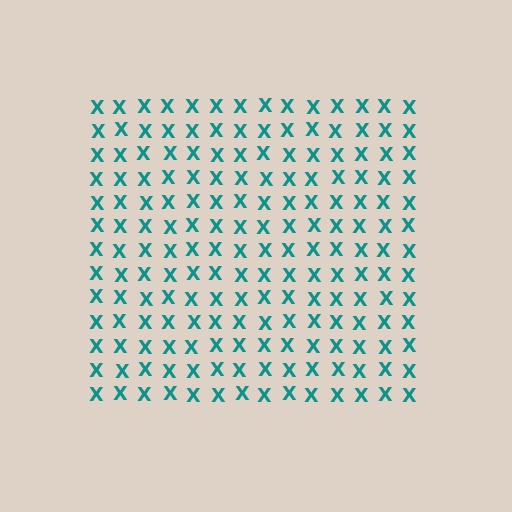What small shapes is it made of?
It is made of small letter X's.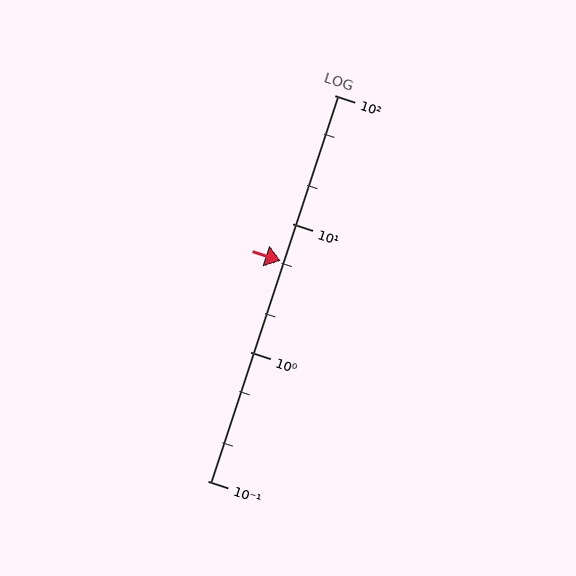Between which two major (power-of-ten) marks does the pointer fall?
The pointer is between 1 and 10.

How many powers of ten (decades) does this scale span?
The scale spans 3 decades, from 0.1 to 100.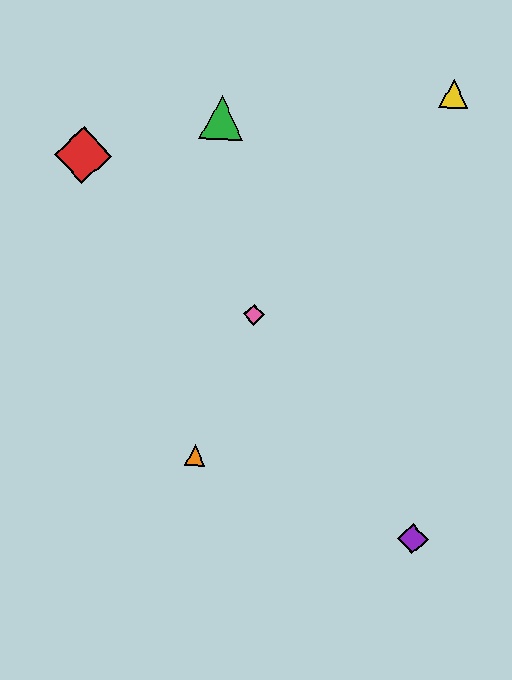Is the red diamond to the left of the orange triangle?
Yes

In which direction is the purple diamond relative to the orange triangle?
The purple diamond is to the right of the orange triangle.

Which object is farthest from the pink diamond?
The yellow triangle is farthest from the pink diamond.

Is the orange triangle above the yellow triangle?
No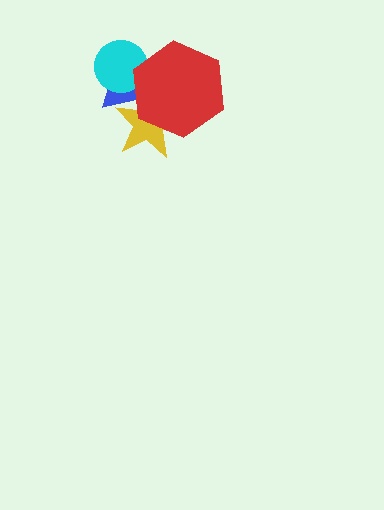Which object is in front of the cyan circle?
The red hexagon is in front of the cyan circle.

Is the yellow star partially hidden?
Yes, it is partially covered by another shape.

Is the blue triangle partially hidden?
Yes, it is partially covered by another shape.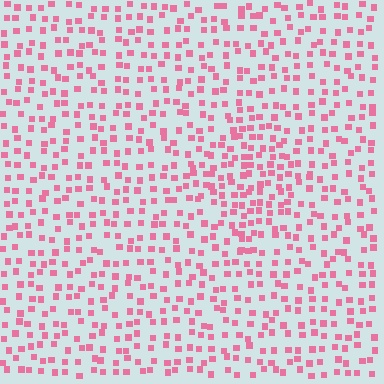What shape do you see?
I see a diamond.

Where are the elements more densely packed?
The elements are more densely packed inside the diamond boundary.